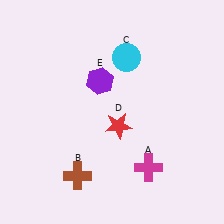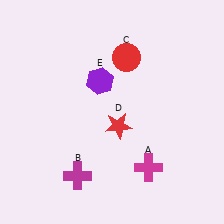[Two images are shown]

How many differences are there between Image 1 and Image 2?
There are 2 differences between the two images.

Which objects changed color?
B changed from brown to magenta. C changed from cyan to red.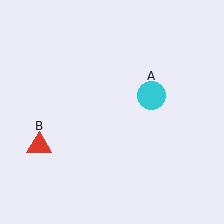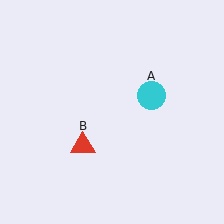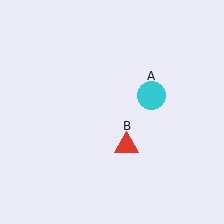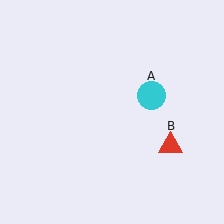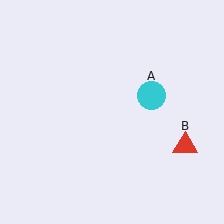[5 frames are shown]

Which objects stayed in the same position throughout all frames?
Cyan circle (object A) remained stationary.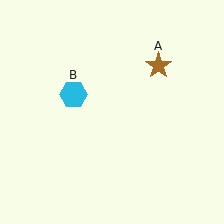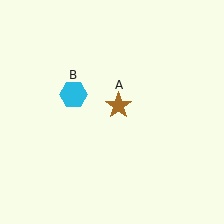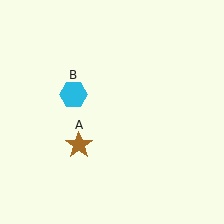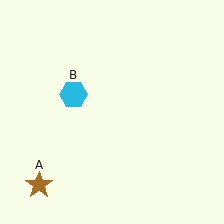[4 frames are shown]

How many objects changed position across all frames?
1 object changed position: brown star (object A).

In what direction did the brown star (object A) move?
The brown star (object A) moved down and to the left.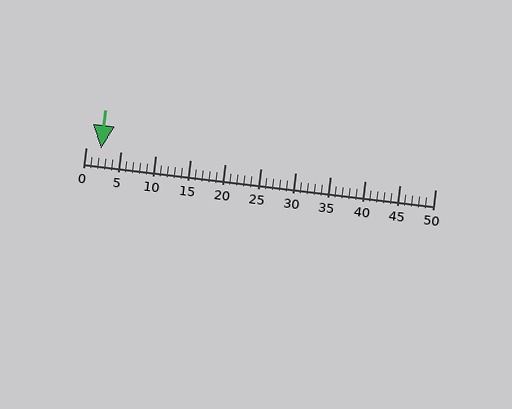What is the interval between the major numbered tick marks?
The major tick marks are spaced 5 units apart.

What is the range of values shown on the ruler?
The ruler shows values from 0 to 50.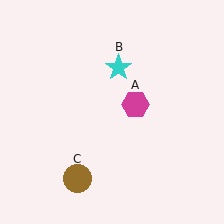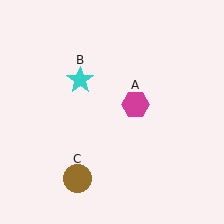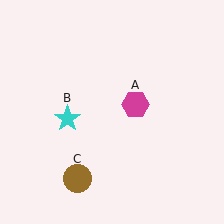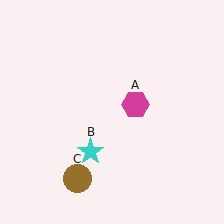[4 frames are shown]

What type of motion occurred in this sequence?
The cyan star (object B) rotated counterclockwise around the center of the scene.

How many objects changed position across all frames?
1 object changed position: cyan star (object B).